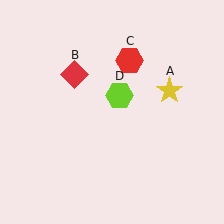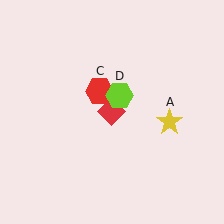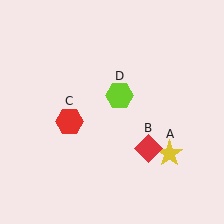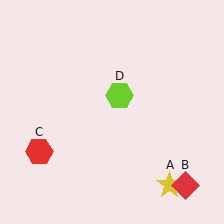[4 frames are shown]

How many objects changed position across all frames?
3 objects changed position: yellow star (object A), red diamond (object B), red hexagon (object C).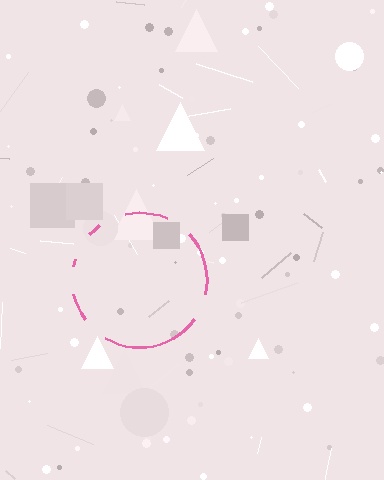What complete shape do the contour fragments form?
The contour fragments form a circle.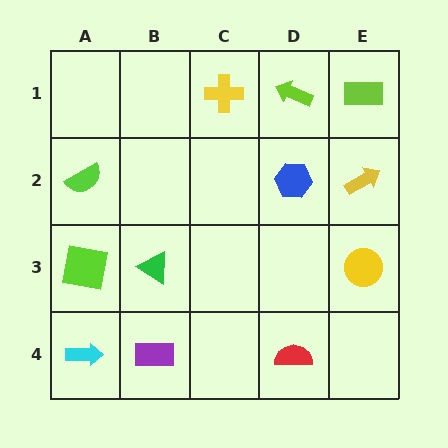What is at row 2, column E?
A yellow arrow.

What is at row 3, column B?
A green triangle.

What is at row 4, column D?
A red semicircle.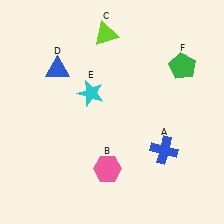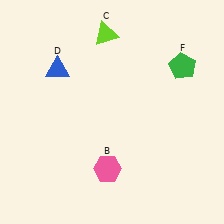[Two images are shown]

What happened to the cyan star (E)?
The cyan star (E) was removed in Image 2. It was in the top-left area of Image 1.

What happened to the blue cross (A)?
The blue cross (A) was removed in Image 2. It was in the bottom-right area of Image 1.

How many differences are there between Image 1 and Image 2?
There are 2 differences between the two images.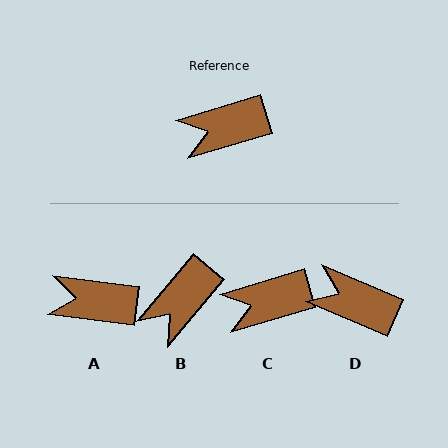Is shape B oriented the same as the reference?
No, it is off by about 34 degrees.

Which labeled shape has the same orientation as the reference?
C.